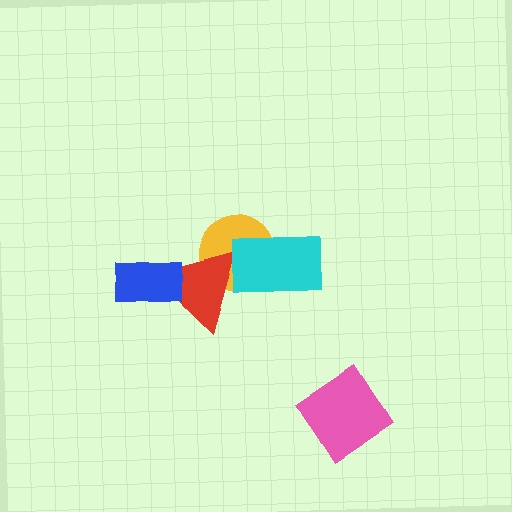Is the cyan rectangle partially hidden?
No, no other shape covers it.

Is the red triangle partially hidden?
Yes, it is partially covered by another shape.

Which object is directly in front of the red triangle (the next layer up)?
The blue rectangle is directly in front of the red triangle.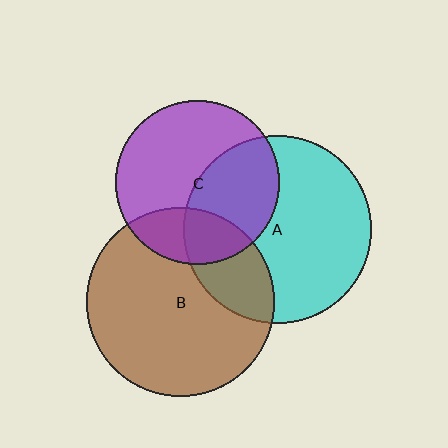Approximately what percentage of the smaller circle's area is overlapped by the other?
Approximately 25%.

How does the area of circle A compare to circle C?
Approximately 1.3 times.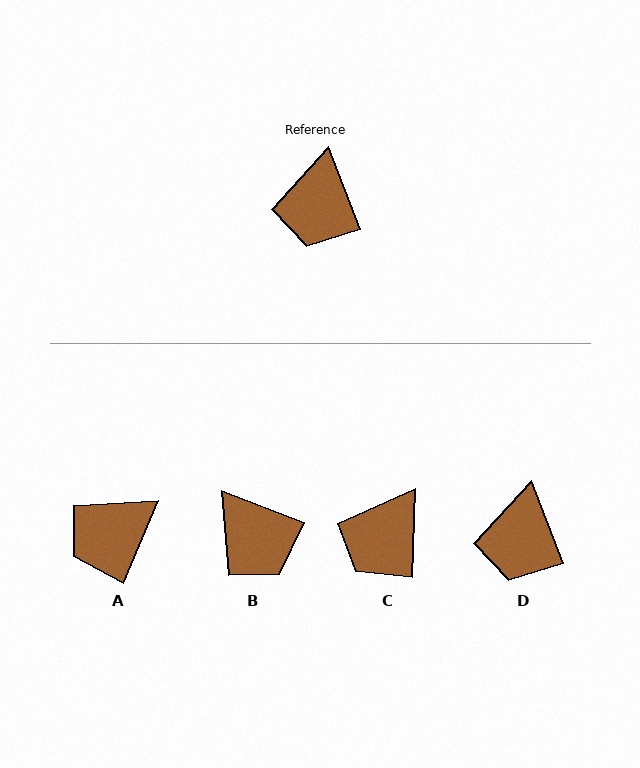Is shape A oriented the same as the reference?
No, it is off by about 44 degrees.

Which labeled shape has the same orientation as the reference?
D.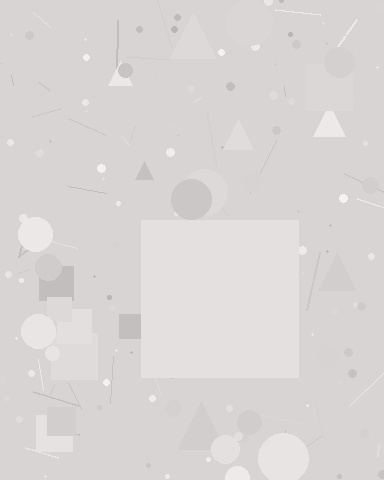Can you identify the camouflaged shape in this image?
The camouflaged shape is a square.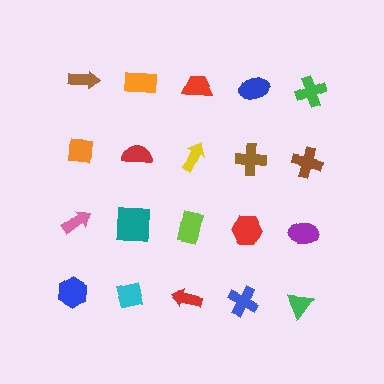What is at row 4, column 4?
A blue cross.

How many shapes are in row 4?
5 shapes.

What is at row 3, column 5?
A purple ellipse.